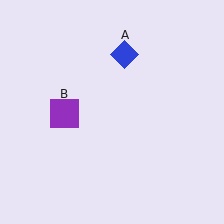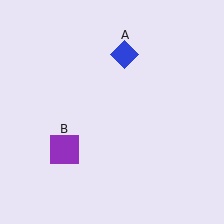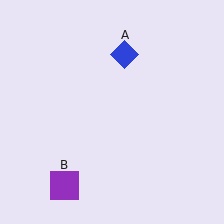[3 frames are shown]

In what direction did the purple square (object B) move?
The purple square (object B) moved down.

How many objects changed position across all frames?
1 object changed position: purple square (object B).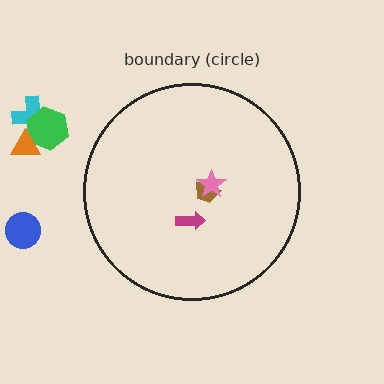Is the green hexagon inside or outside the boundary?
Outside.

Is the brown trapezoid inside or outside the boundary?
Inside.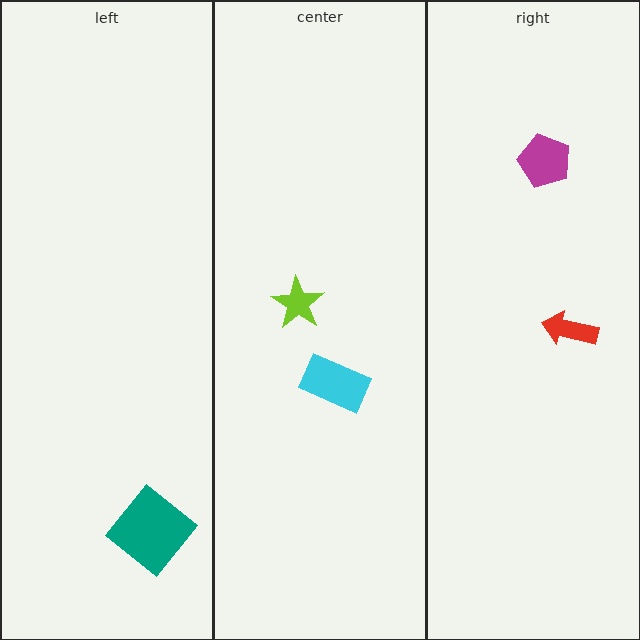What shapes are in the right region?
The magenta pentagon, the red arrow.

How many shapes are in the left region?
1.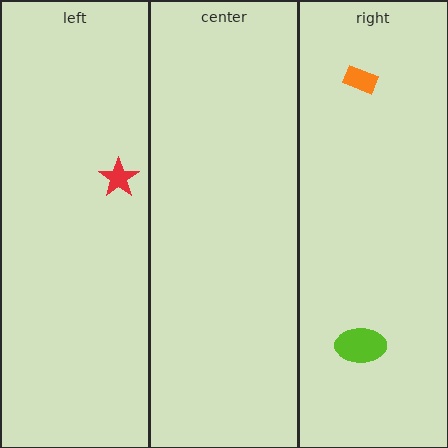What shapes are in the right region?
The orange rectangle, the lime ellipse.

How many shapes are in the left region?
1.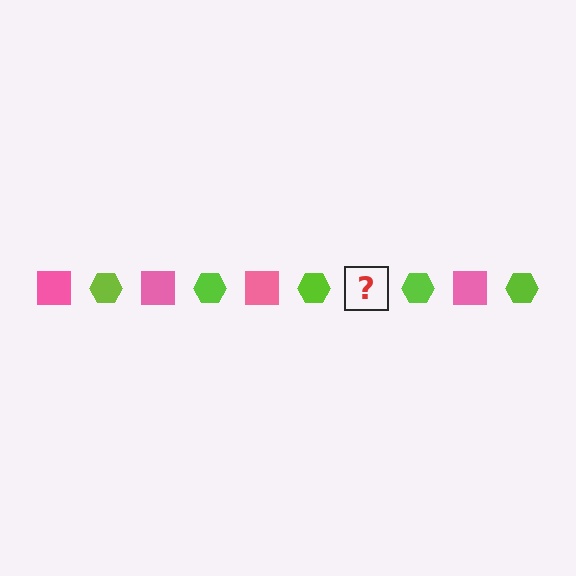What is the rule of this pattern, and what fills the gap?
The rule is that the pattern alternates between pink square and lime hexagon. The gap should be filled with a pink square.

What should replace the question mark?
The question mark should be replaced with a pink square.